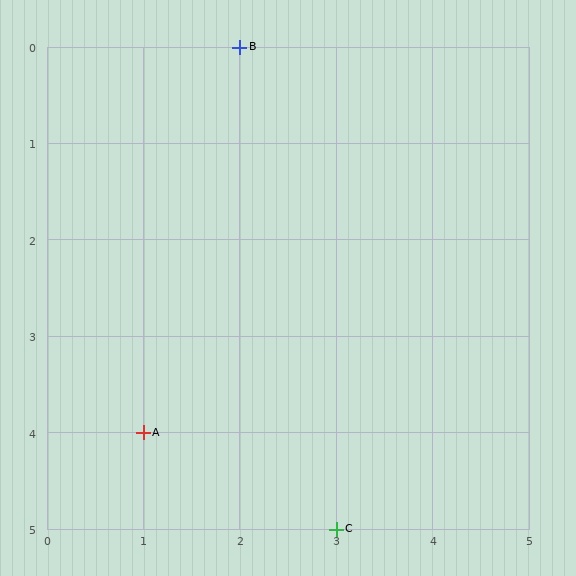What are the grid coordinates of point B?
Point B is at grid coordinates (2, 0).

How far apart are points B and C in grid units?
Points B and C are 1 column and 5 rows apart (about 5.1 grid units diagonally).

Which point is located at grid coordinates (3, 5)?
Point C is at (3, 5).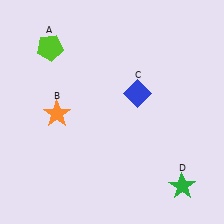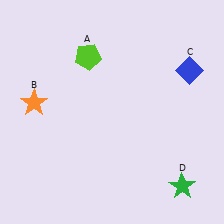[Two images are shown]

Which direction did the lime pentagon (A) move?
The lime pentagon (A) moved right.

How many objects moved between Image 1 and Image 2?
3 objects moved between the two images.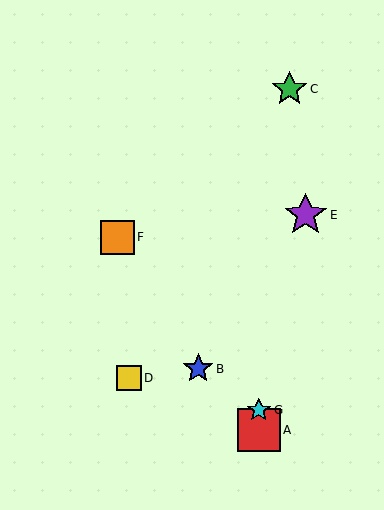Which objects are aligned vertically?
Objects A, G are aligned vertically.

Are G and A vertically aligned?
Yes, both are at x≈259.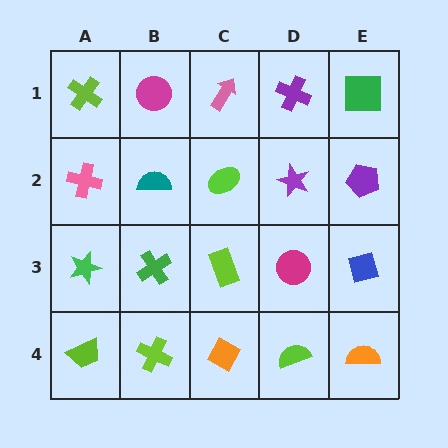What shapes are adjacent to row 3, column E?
A purple pentagon (row 2, column E), an orange semicircle (row 4, column E), a magenta circle (row 3, column D).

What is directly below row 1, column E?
A purple pentagon.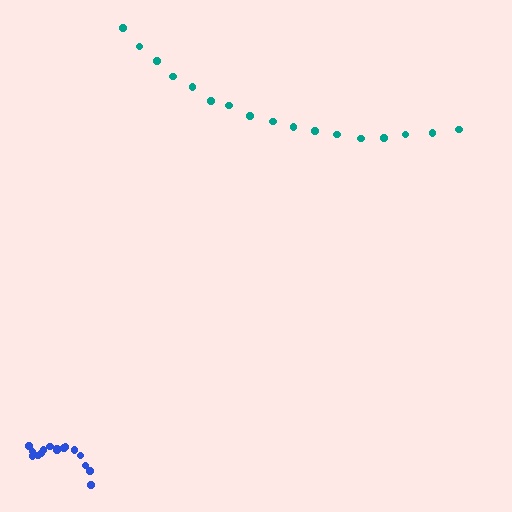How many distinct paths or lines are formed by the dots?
There are 2 distinct paths.